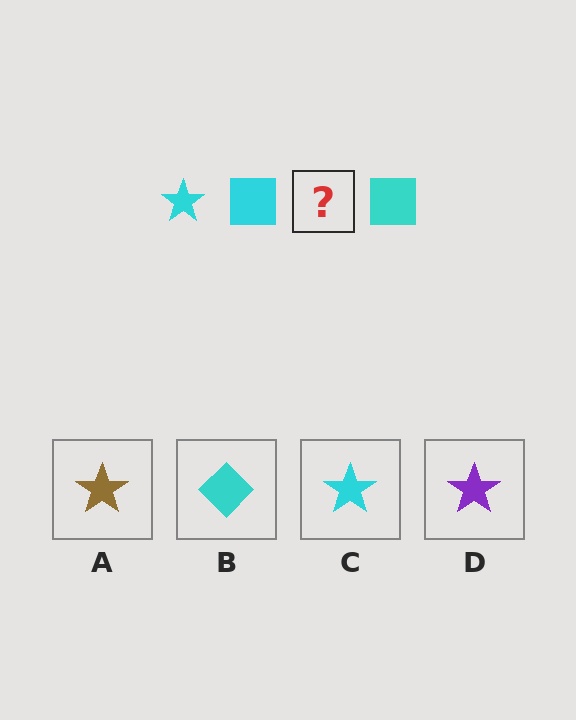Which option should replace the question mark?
Option C.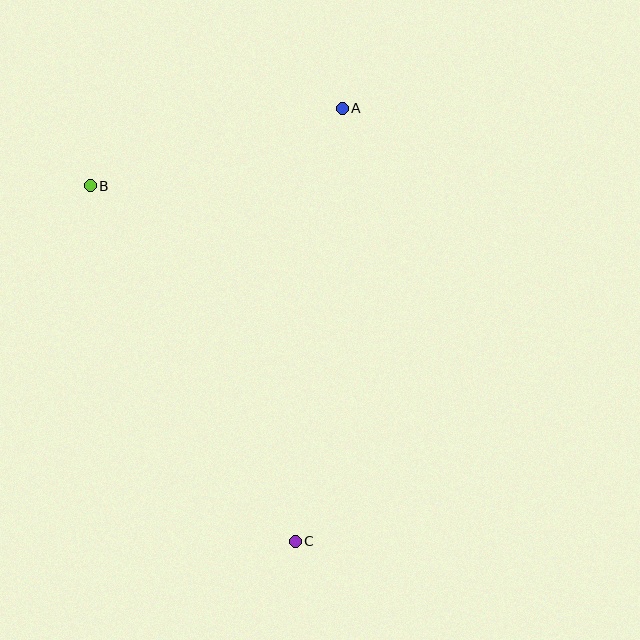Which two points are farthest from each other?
Points A and C are farthest from each other.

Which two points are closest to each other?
Points A and B are closest to each other.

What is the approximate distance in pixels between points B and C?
The distance between B and C is approximately 410 pixels.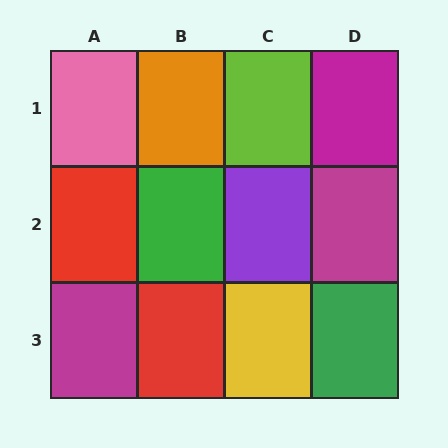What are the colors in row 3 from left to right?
Magenta, red, yellow, green.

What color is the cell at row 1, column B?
Orange.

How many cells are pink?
1 cell is pink.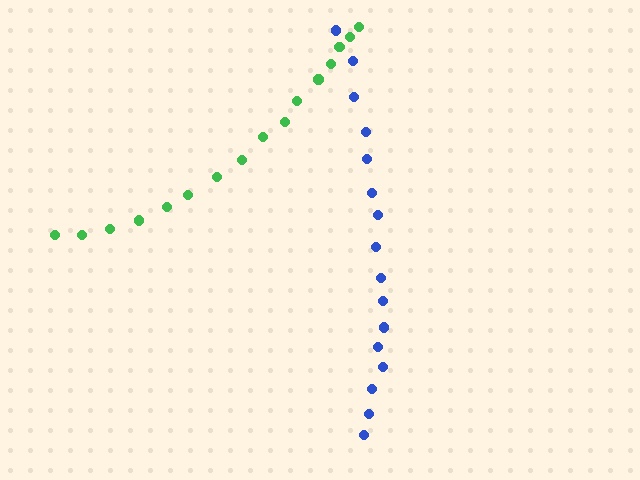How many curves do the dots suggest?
There are 2 distinct paths.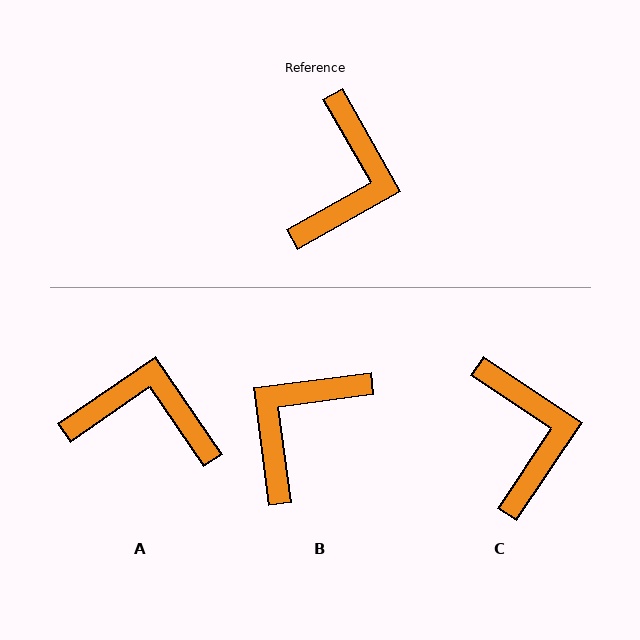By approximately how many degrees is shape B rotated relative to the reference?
Approximately 158 degrees counter-clockwise.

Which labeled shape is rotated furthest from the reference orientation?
B, about 158 degrees away.